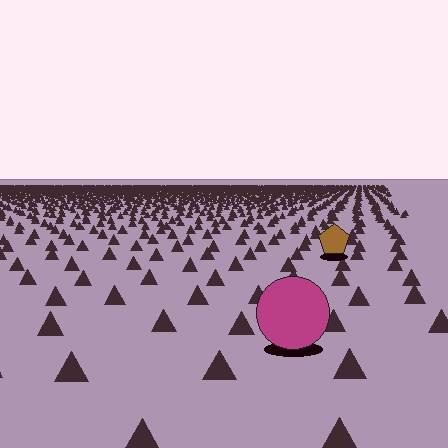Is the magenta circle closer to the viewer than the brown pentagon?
Yes. The magenta circle is closer — you can tell from the texture gradient: the ground texture is coarser near it.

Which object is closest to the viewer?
The magenta circle is closest. The texture marks near it are larger and more spread out.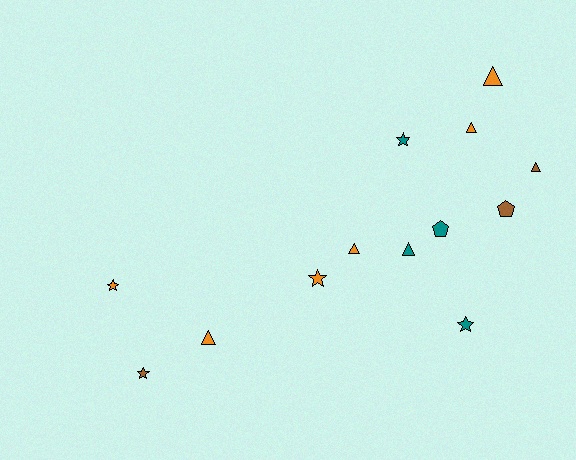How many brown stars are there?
There is 1 brown star.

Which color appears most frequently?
Orange, with 6 objects.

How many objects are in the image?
There are 13 objects.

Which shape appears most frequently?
Triangle, with 6 objects.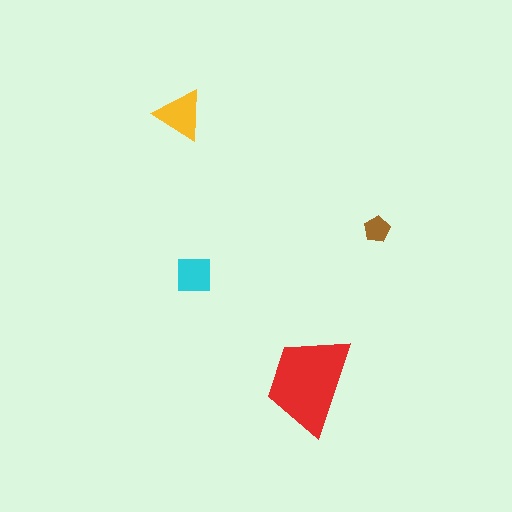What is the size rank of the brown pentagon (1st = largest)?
4th.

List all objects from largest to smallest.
The red trapezoid, the yellow triangle, the cyan square, the brown pentagon.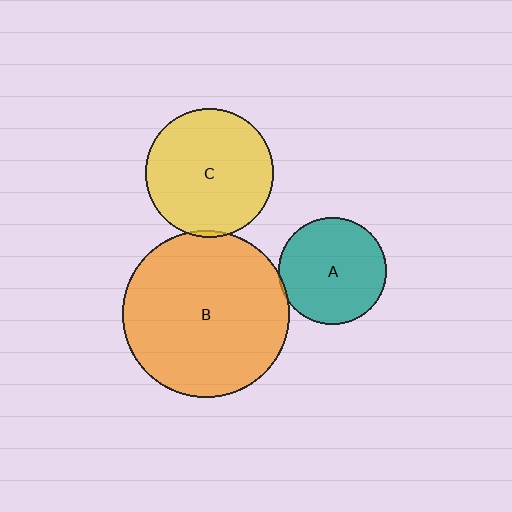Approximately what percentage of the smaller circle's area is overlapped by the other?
Approximately 5%.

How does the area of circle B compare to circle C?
Approximately 1.7 times.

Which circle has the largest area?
Circle B (orange).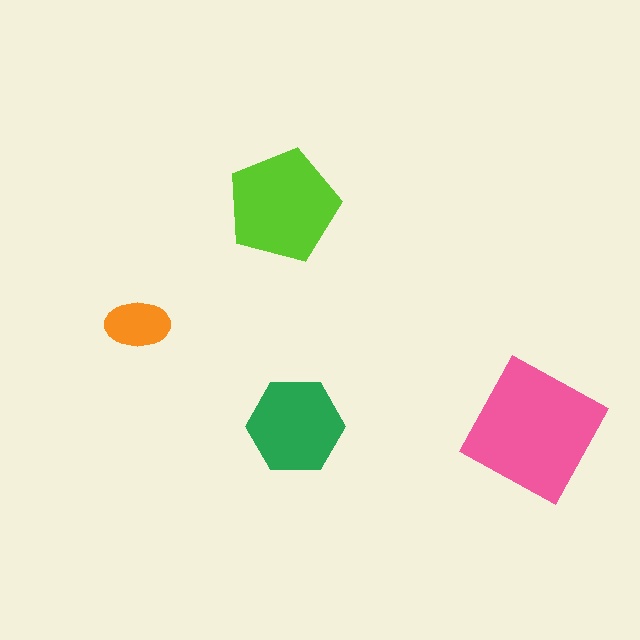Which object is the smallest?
The orange ellipse.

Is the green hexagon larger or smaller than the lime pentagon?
Smaller.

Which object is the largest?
The pink square.